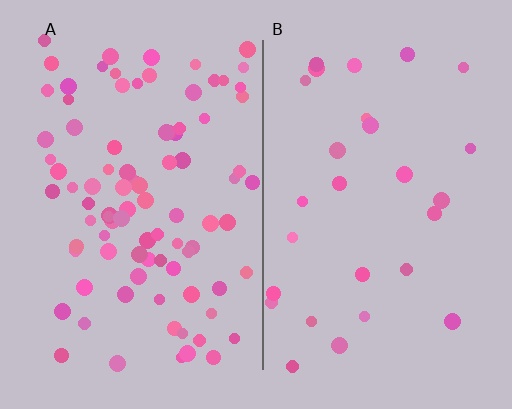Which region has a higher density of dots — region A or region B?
A (the left).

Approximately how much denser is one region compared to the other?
Approximately 3.3× — region A over region B.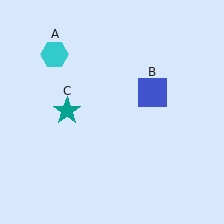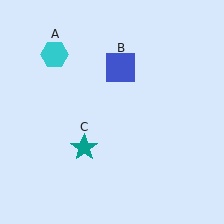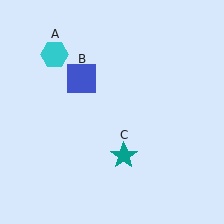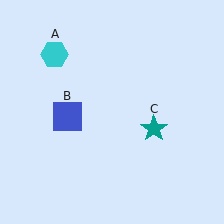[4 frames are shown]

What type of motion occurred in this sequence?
The blue square (object B), teal star (object C) rotated counterclockwise around the center of the scene.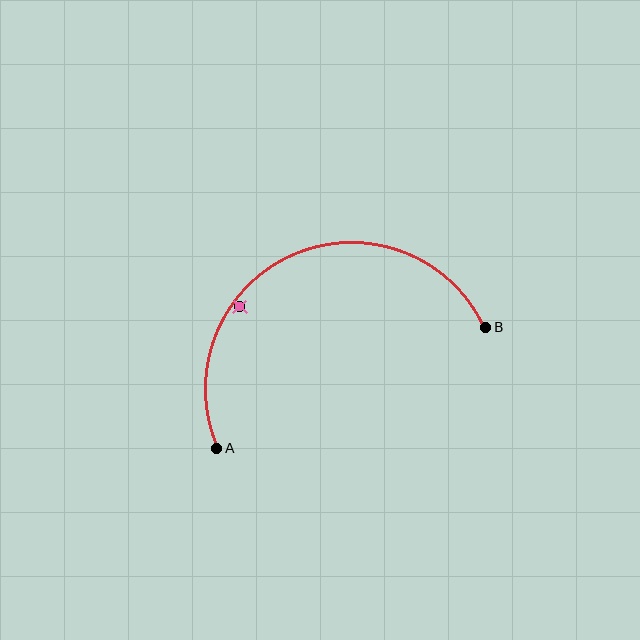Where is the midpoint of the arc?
The arc midpoint is the point on the curve farthest from the straight line joining A and B. It sits above that line.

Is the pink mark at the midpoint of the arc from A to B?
No — the pink mark does not lie on the arc at all. It sits slightly inside the curve.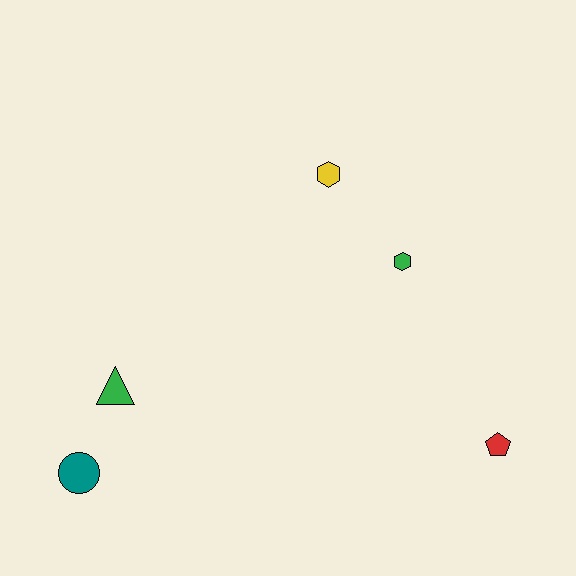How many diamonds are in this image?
There are no diamonds.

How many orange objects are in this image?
There are no orange objects.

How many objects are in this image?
There are 5 objects.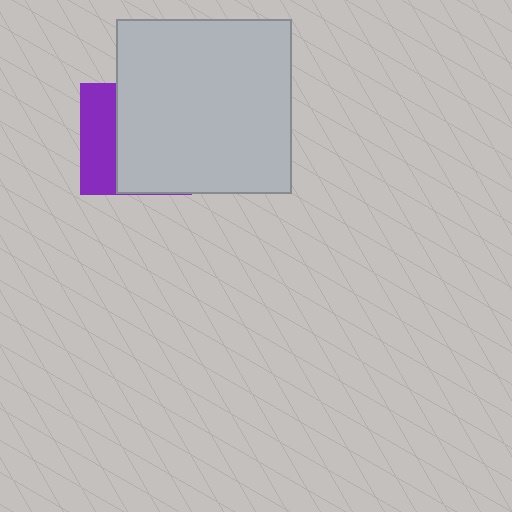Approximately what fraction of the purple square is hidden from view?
Roughly 67% of the purple square is hidden behind the light gray square.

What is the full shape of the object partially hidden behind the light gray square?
The partially hidden object is a purple square.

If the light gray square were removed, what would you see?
You would see the complete purple square.